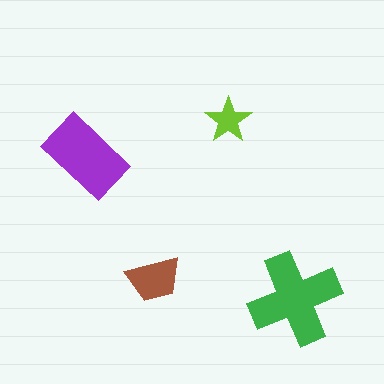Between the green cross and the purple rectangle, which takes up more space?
The green cross.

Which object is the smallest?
The lime star.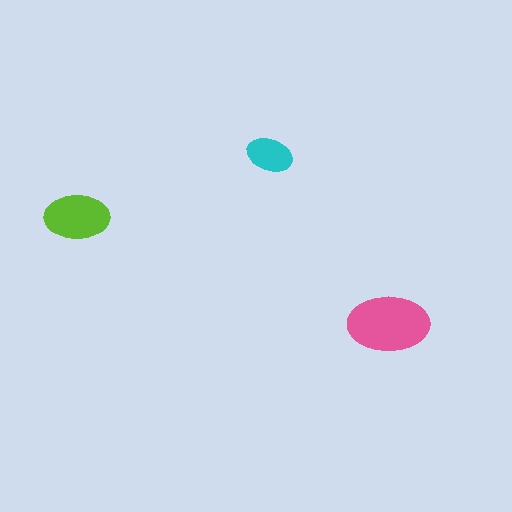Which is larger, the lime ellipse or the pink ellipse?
The pink one.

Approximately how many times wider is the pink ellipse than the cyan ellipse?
About 2 times wider.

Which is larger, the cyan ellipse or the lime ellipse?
The lime one.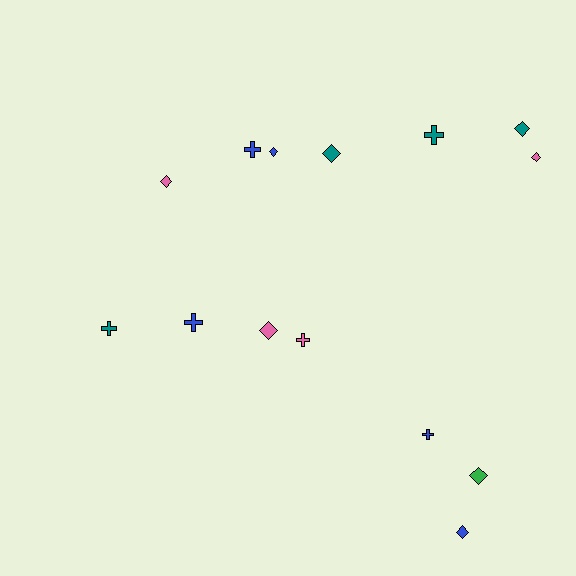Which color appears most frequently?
Blue, with 5 objects.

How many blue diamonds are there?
There are 2 blue diamonds.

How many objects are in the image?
There are 14 objects.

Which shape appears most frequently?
Diamond, with 8 objects.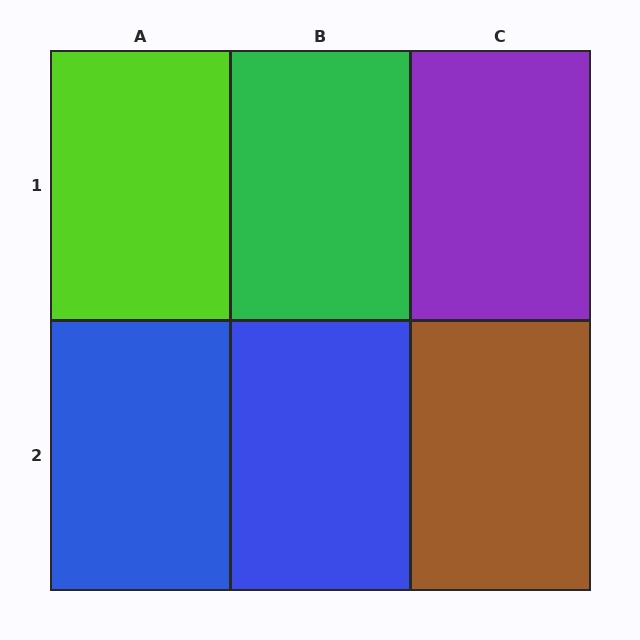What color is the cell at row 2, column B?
Blue.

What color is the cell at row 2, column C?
Brown.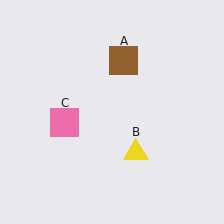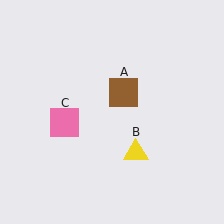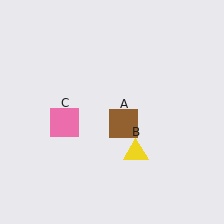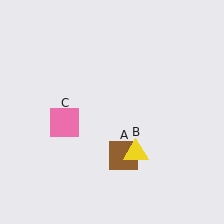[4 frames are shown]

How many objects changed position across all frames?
1 object changed position: brown square (object A).